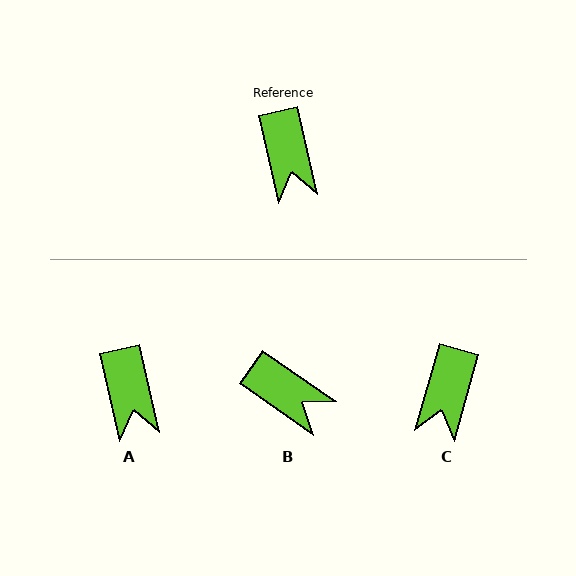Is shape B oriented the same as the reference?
No, it is off by about 43 degrees.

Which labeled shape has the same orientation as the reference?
A.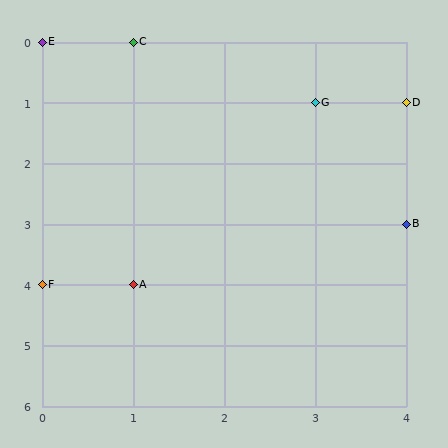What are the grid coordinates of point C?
Point C is at grid coordinates (1, 0).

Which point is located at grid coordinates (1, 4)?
Point A is at (1, 4).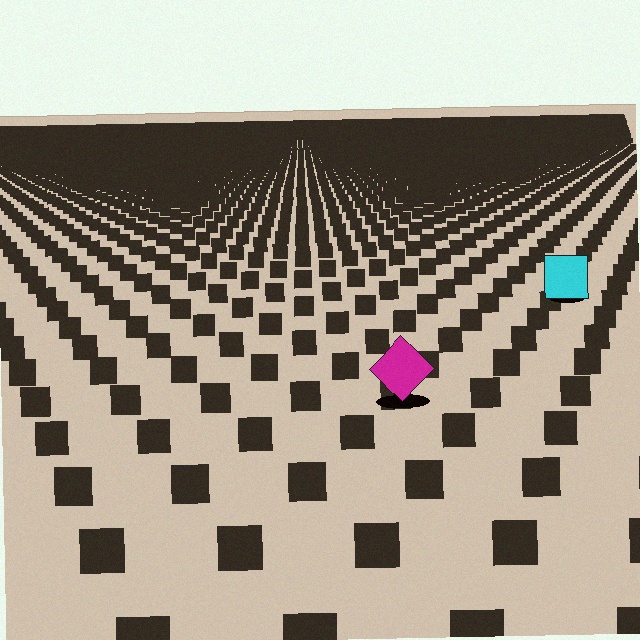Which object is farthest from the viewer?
The cyan square is farthest from the viewer. It appears smaller and the ground texture around it is denser.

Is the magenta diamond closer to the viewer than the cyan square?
Yes. The magenta diamond is closer — you can tell from the texture gradient: the ground texture is coarser near it.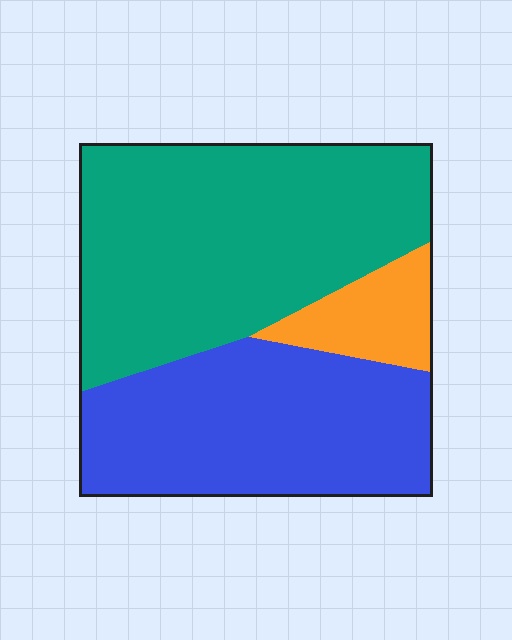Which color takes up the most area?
Teal, at roughly 50%.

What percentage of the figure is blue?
Blue covers around 40% of the figure.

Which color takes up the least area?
Orange, at roughly 10%.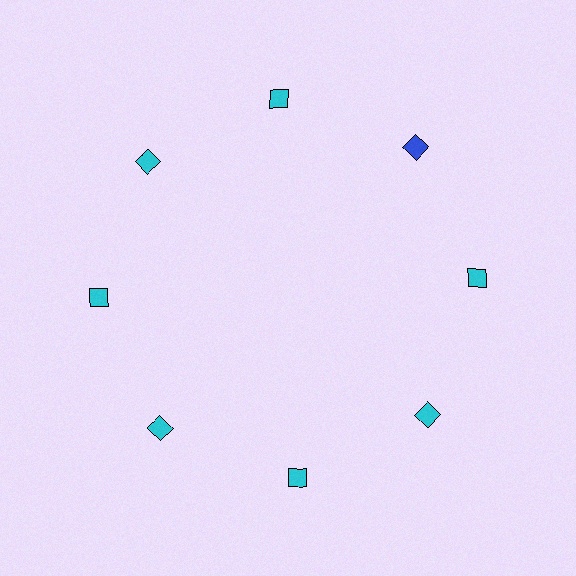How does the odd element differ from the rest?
It has a different color: blue instead of cyan.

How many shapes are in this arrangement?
There are 8 shapes arranged in a ring pattern.